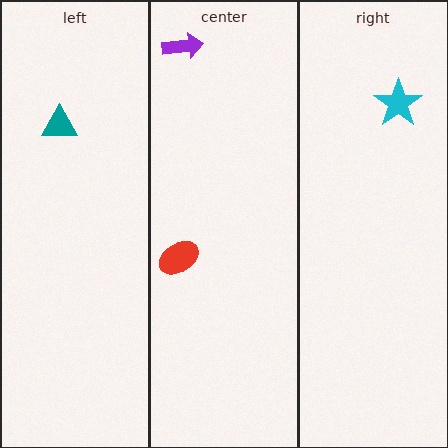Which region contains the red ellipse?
The center region.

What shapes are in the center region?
The red ellipse, the purple arrow.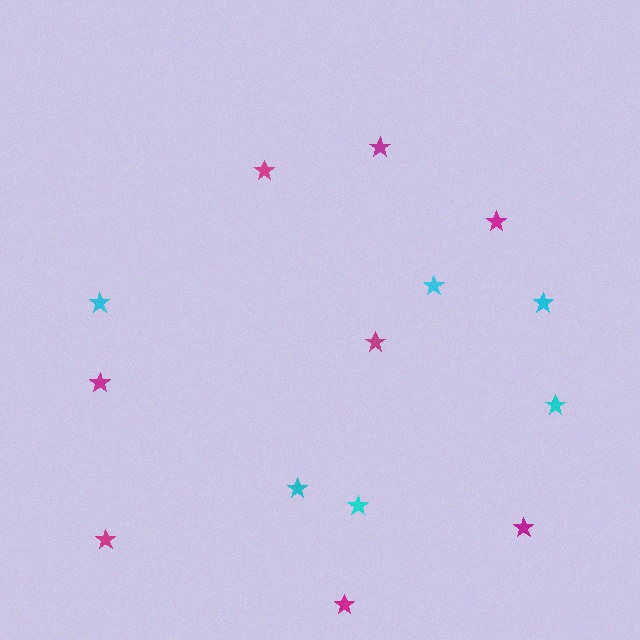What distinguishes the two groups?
There are 2 groups: one group of magenta stars (8) and one group of cyan stars (6).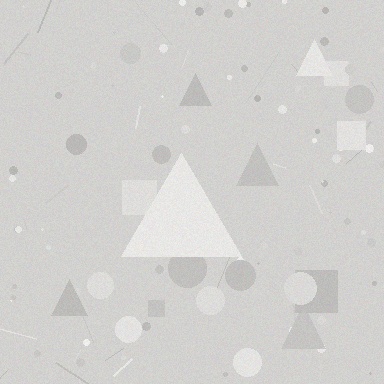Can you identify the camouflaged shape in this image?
The camouflaged shape is a triangle.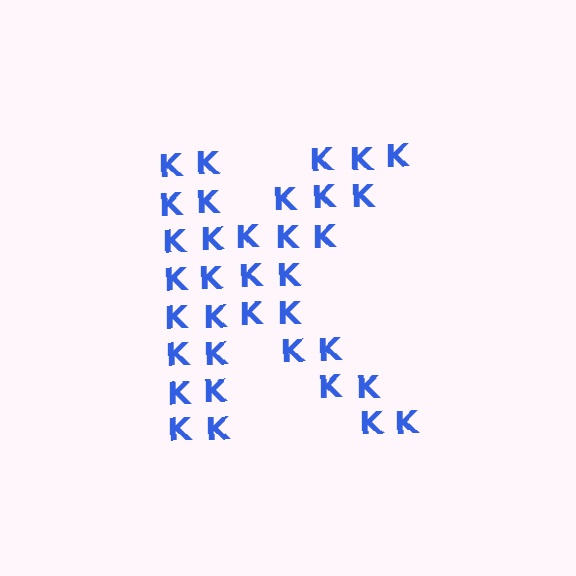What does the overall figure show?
The overall figure shows the letter K.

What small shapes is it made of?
It is made of small letter K's.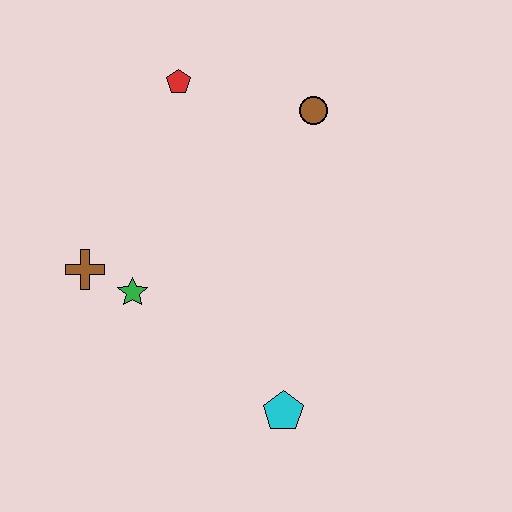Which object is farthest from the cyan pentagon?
The red pentagon is farthest from the cyan pentagon.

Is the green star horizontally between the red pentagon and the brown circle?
No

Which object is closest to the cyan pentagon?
The green star is closest to the cyan pentagon.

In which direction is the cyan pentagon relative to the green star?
The cyan pentagon is to the right of the green star.